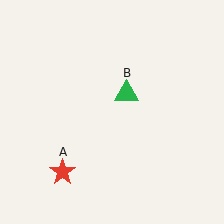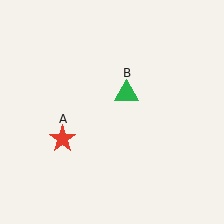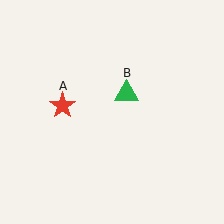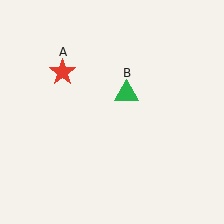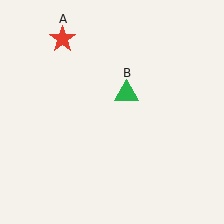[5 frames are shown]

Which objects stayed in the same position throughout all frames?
Green triangle (object B) remained stationary.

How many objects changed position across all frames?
1 object changed position: red star (object A).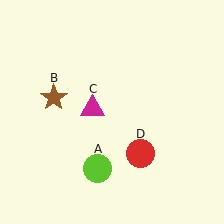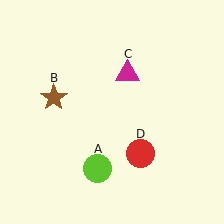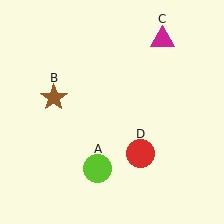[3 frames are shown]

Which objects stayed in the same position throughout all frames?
Lime circle (object A) and brown star (object B) and red circle (object D) remained stationary.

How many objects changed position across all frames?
1 object changed position: magenta triangle (object C).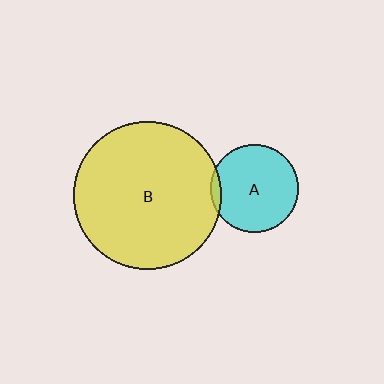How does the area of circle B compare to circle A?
Approximately 2.8 times.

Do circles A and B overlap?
Yes.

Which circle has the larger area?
Circle B (yellow).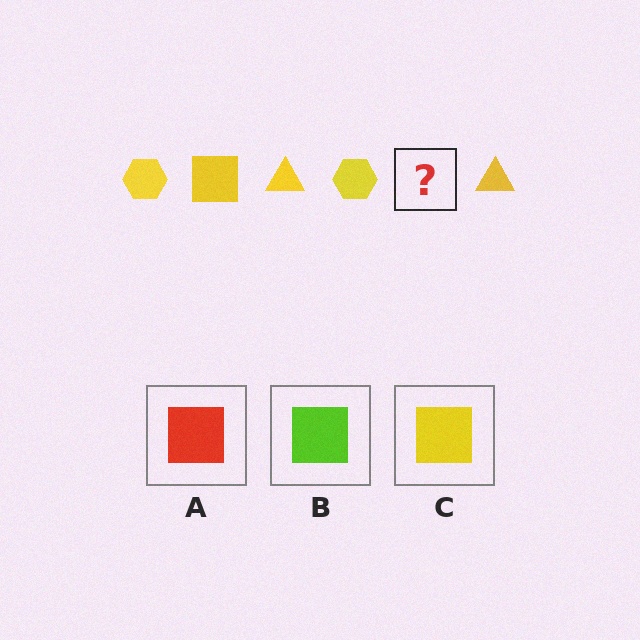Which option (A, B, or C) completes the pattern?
C.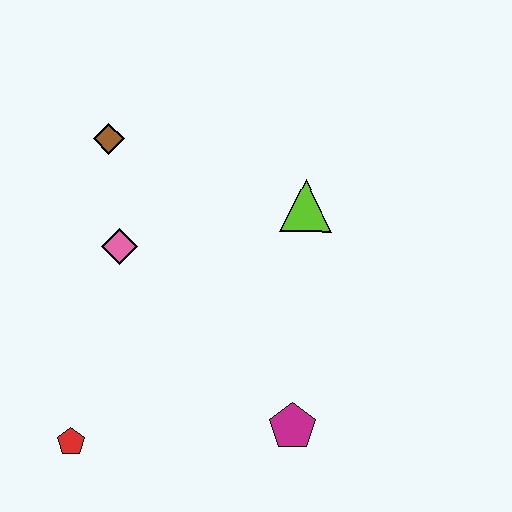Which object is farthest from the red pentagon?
The lime triangle is farthest from the red pentagon.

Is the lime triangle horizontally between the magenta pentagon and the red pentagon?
No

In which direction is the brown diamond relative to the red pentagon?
The brown diamond is above the red pentagon.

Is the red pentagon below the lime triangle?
Yes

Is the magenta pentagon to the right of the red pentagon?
Yes